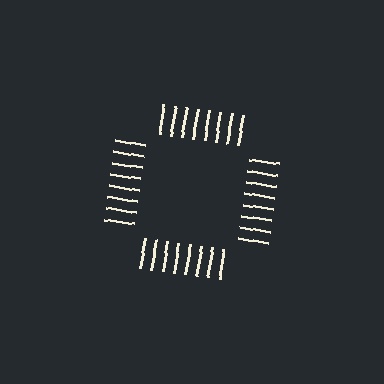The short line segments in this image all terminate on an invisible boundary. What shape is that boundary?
An illusory square — the line segments terminate on its edges but no continuous stroke is drawn.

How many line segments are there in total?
32 — 8 along each of the 4 edges.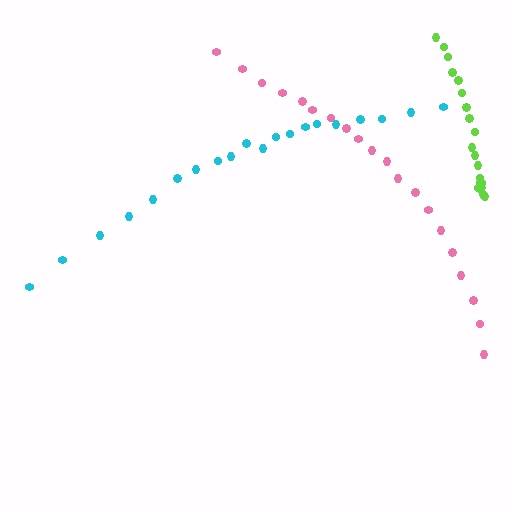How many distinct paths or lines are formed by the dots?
There are 3 distinct paths.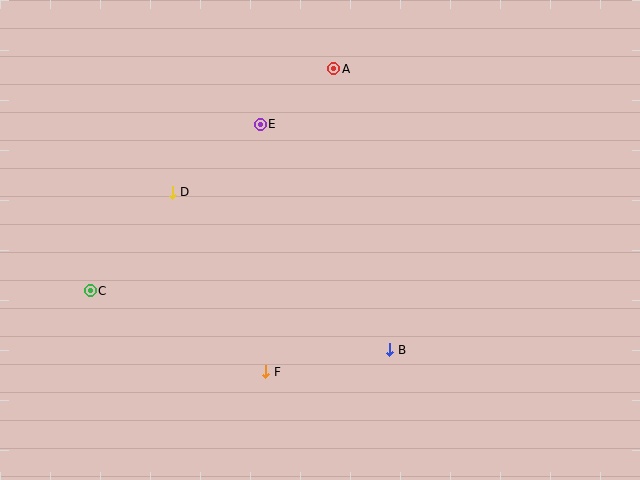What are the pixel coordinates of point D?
Point D is at (172, 192).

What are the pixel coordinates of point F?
Point F is at (266, 372).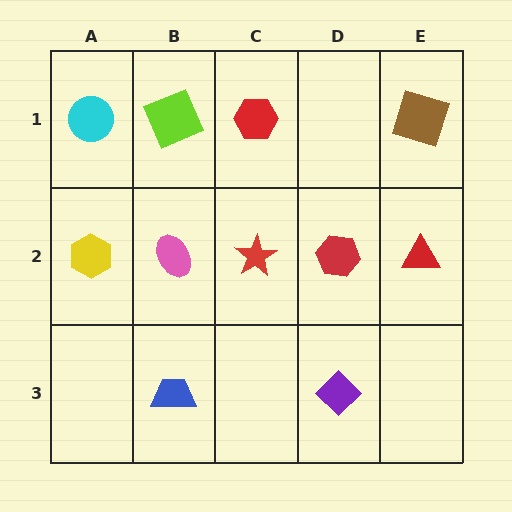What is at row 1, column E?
A brown square.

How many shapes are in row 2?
5 shapes.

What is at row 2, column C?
A red star.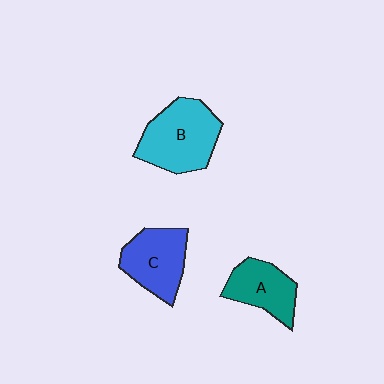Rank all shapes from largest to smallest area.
From largest to smallest: B (cyan), C (blue), A (teal).